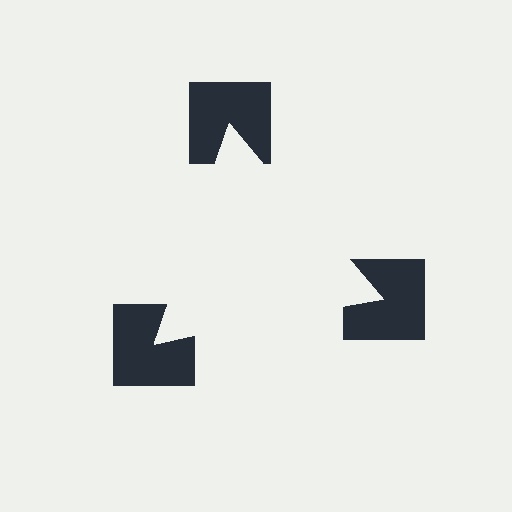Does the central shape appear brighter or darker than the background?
It typically appears slightly brighter than the background, even though no actual brightness change is drawn.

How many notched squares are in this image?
There are 3 — one at each vertex of the illusory triangle.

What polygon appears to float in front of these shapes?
An illusory triangle — its edges are inferred from the aligned wedge cuts in the notched squares, not physically drawn.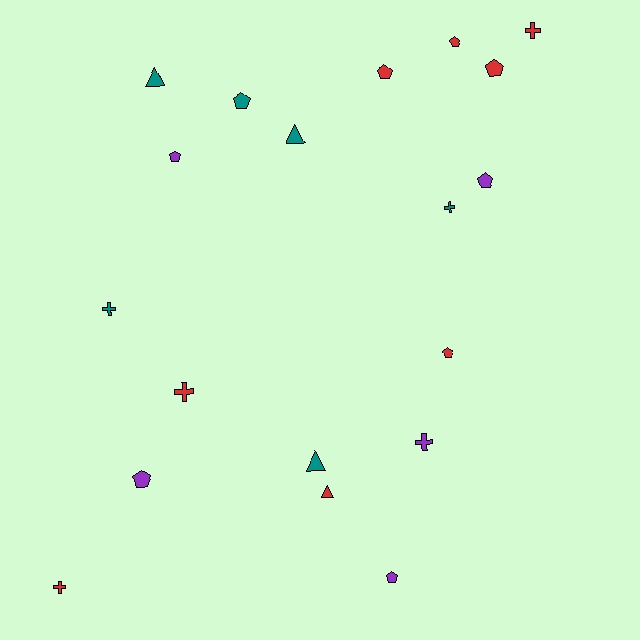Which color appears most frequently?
Red, with 8 objects.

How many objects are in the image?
There are 19 objects.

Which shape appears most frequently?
Pentagon, with 9 objects.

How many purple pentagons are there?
There are 4 purple pentagons.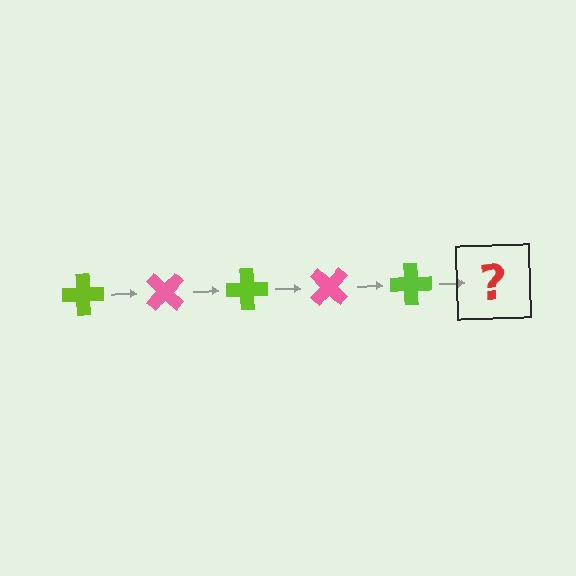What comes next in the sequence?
The next element should be a pink cross, rotated 225 degrees from the start.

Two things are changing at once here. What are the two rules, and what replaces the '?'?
The two rules are that it rotates 45 degrees each step and the color cycles through lime and pink. The '?' should be a pink cross, rotated 225 degrees from the start.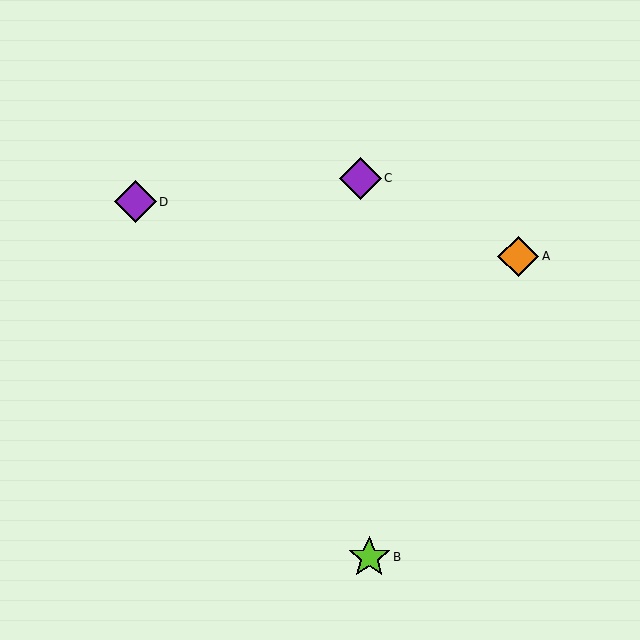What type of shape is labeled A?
Shape A is an orange diamond.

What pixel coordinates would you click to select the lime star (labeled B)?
Click at (369, 557) to select the lime star B.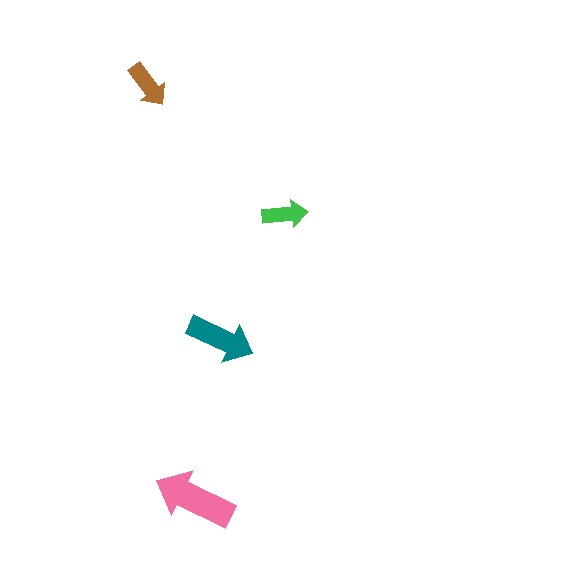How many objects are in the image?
There are 4 objects in the image.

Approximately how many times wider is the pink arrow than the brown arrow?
About 1.5 times wider.